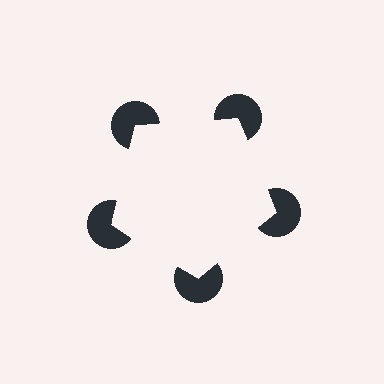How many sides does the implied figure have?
5 sides.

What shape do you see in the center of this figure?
An illusory pentagon — its edges are inferred from the aligned wedge cuts in the pac-man discs, not physically drawn.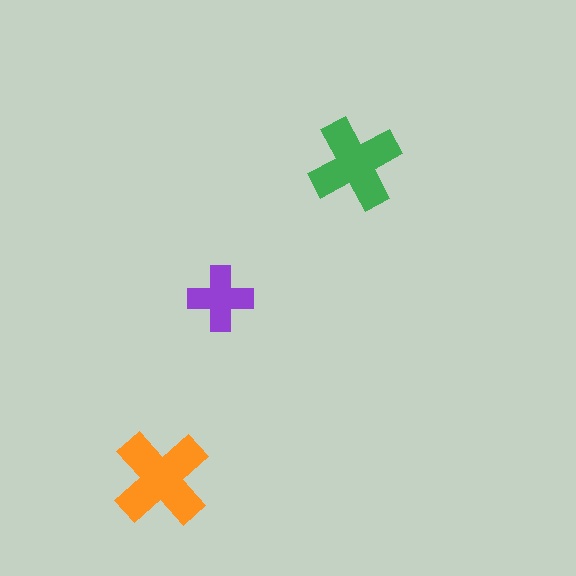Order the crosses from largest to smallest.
the orange one, the green one, the purple one.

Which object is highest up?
The green cross is topmost.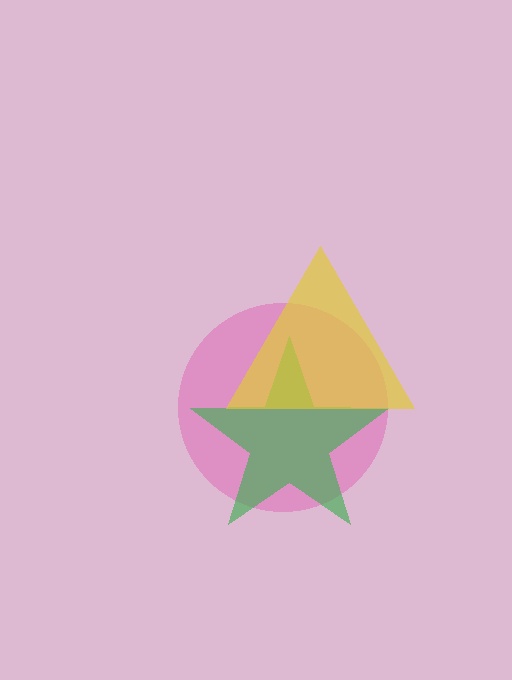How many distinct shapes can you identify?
There are 3 distinct shapes: a pink circle, a green star, a yellow triangle.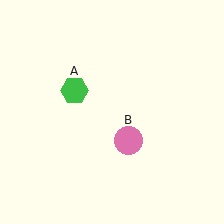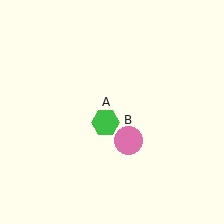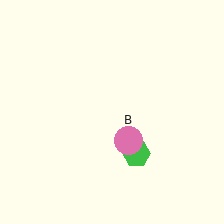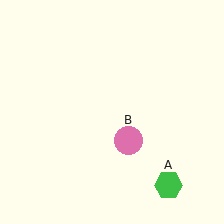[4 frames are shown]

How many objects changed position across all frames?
1 object changed position: green hexagon (object A).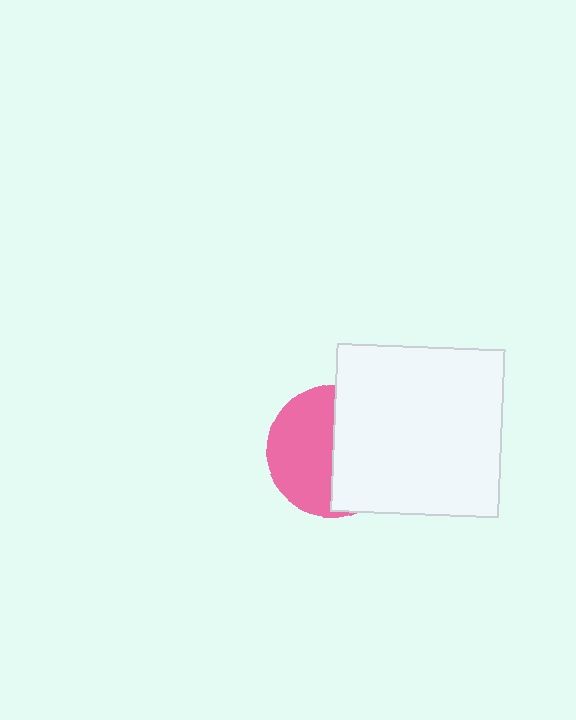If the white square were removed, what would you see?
You would see the complete pink circle.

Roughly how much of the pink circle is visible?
About half of it is visible (roughly 50%).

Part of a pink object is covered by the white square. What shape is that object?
It is a circle.